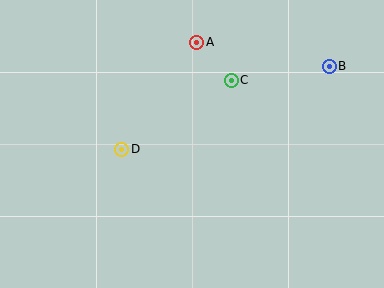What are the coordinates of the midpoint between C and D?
The midpoint between C and D is at (176, 115).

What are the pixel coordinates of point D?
Point D is at (122, 149).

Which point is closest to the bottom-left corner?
Point D is closest to the bottom-left corner.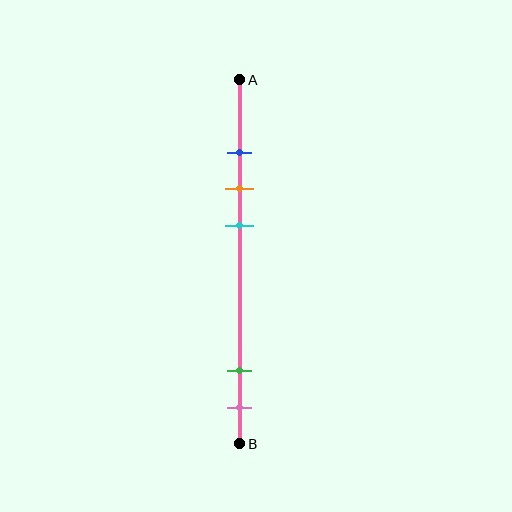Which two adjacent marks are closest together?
The blue and orange marks are the closest adjacent pair.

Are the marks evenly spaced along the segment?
No, the marks are not evenly spaced.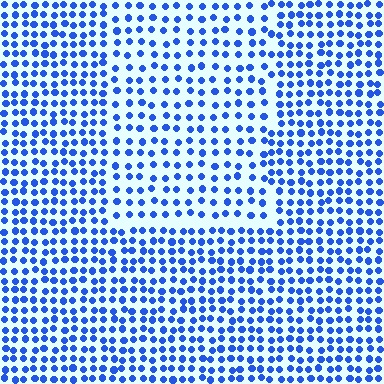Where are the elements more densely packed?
The elements are more densely packed outside the rectangle boundary.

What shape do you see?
I see a rectangle.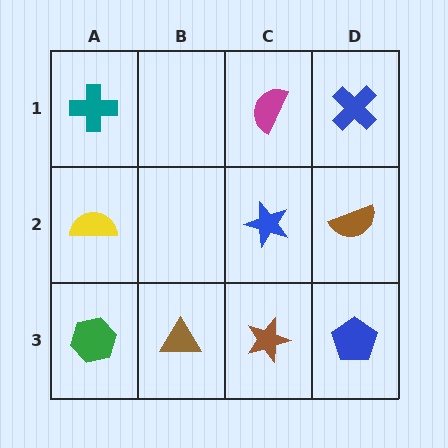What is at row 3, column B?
A brown triangle.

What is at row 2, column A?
A yellow semicircle.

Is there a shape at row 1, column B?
No, that cell is empty.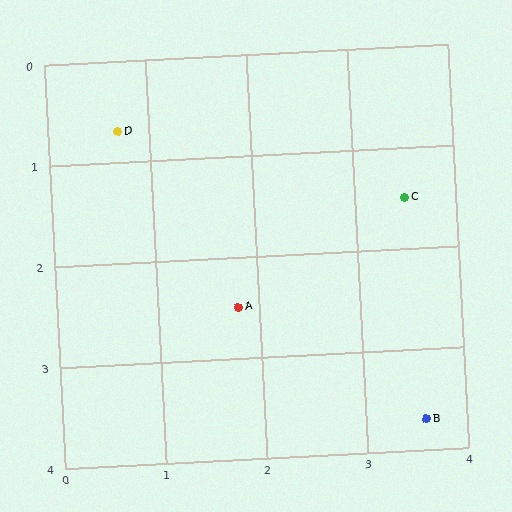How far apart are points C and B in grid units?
Points C and B are about 2.2 grid units apart.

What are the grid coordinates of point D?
Point D is at approximately (0.7, 0.7).